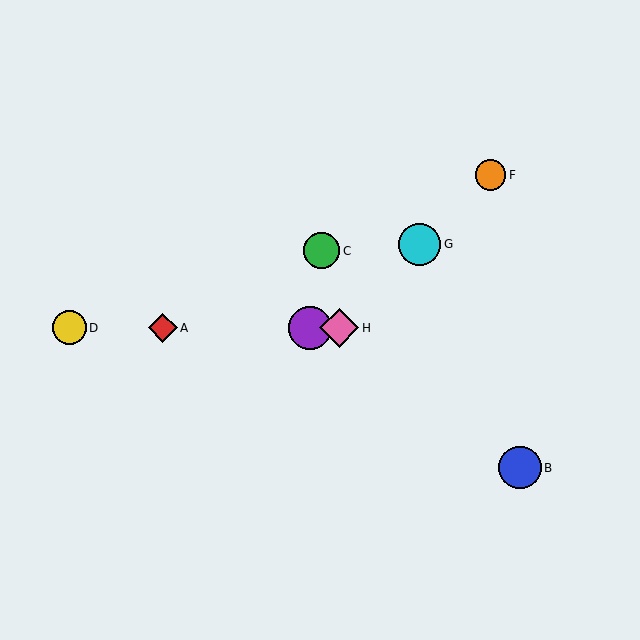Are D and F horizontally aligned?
No, D is at y≈328 and F is at y≈175.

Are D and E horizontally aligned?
Yes, both are at y≈328.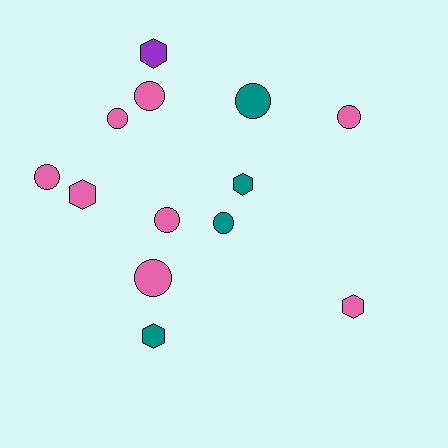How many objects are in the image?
There are 13 objects.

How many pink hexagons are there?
There are 2 pink hexagons.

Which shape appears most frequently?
Circle, with 8 objects.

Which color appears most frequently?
Pink, with 8 objects.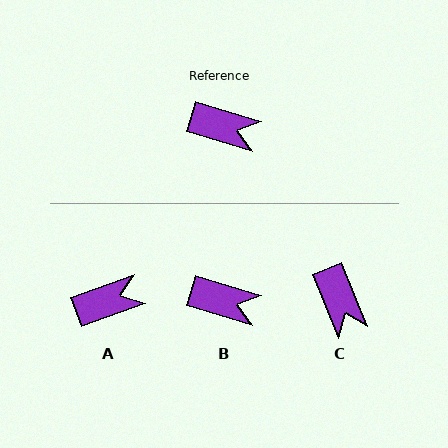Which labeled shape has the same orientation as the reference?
B.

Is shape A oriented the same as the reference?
No, it is off by about 37 degrees.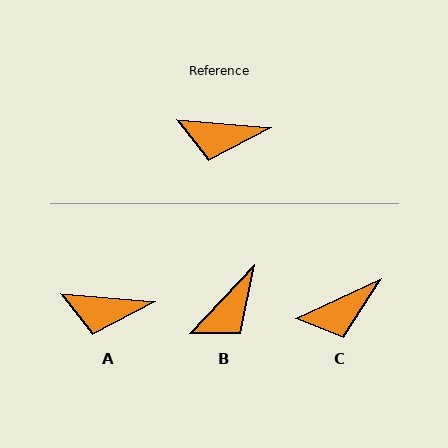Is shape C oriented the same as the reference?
No, it is off by about 30 degrees.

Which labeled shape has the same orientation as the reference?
A.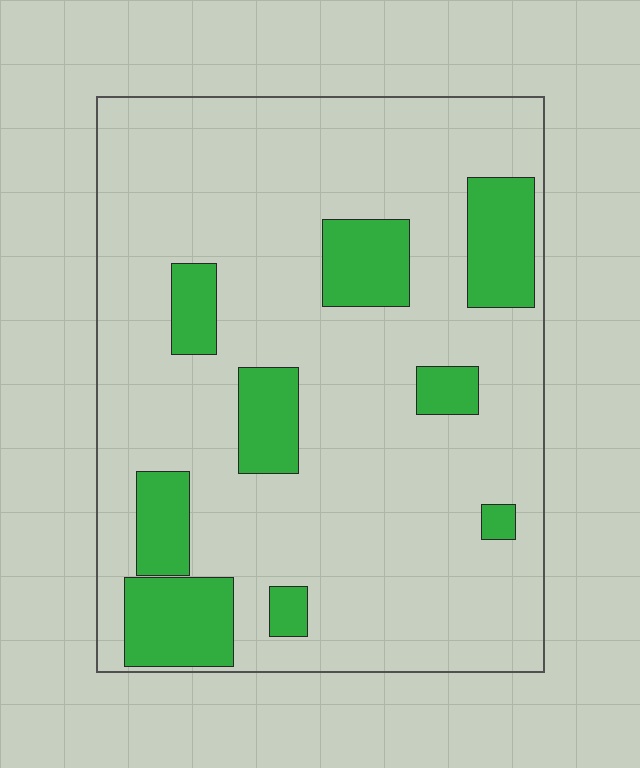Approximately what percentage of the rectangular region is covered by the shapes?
Approximately 20%.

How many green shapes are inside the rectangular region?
9.